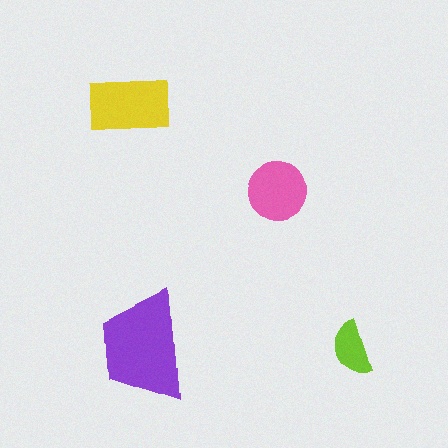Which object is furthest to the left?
The yellow rectangle is leftmost.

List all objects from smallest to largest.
The lime semicircle, the pink circle, the yellow rectangle, the purple trapezoid.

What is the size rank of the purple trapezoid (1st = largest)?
1st.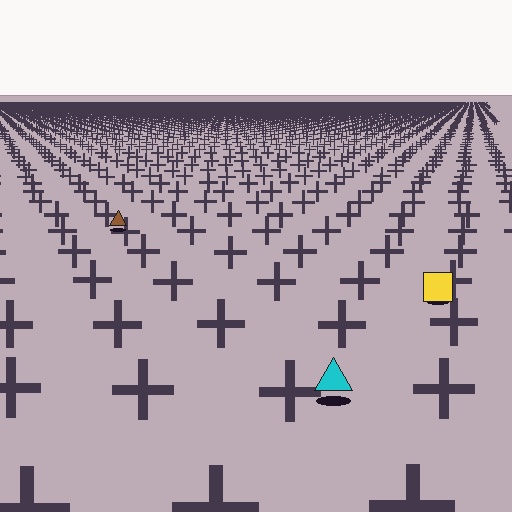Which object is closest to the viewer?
The cyan triangle is closest. The texture marks near it are larger and more spread out.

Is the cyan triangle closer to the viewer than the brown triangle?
Yes. The cyan triangle is closer — you can tell from the texture gradient: the ground texture is coarser near it.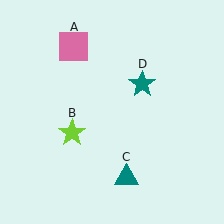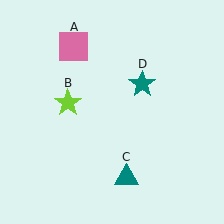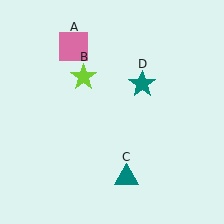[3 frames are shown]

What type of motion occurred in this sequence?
The lime star (object B) rotated clockwise around the center of the scene.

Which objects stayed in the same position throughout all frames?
Pink square (object A) and teal triangle (object C) and teal star (object D) remained stationary.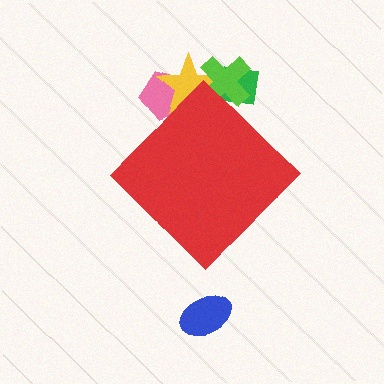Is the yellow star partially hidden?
Yes, the yellow star is partially hidden behind the red diamond.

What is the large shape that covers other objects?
A red diamond.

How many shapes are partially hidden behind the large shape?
4 shapes are partially hidden.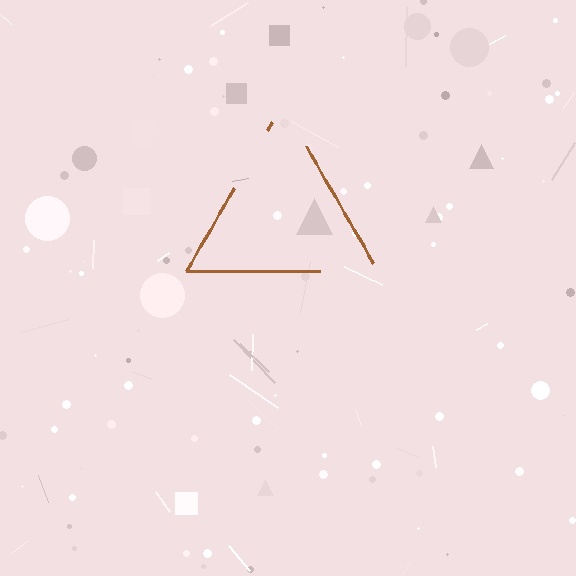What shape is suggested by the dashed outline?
The dashed outline suggests a triangle.